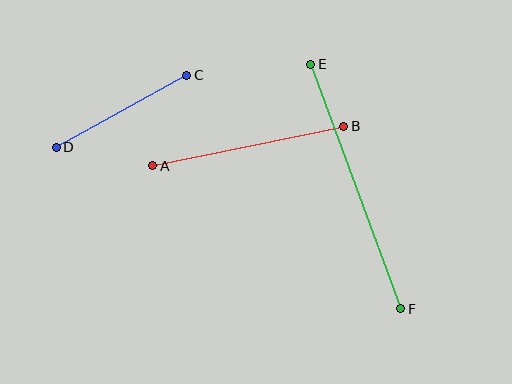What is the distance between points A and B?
The distance is approximately 195 pixels.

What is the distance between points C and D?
The distance is approximately 149 pixels.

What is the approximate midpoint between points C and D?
The midpoint is at approximately (121, 111) pixels.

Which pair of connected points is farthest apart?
Points E and F are farthest apart.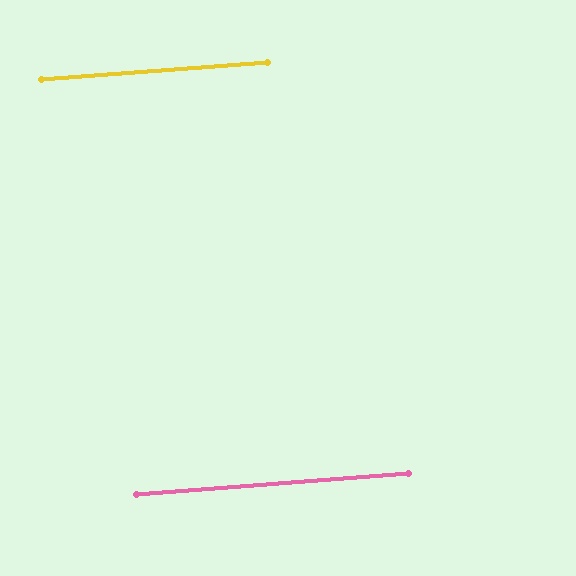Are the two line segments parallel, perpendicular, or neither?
Parallel — their directions differ by only 0.2°.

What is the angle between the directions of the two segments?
Approximately 0 degrees.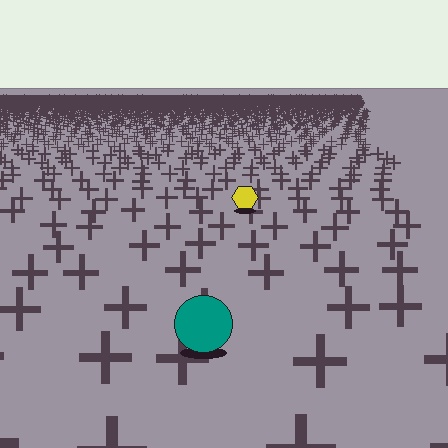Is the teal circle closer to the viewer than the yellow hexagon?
Yes. The teal circle is closer — you can tell from the texture gradient: the ground texture is coarser near it.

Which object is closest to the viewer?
The teal circle is closest. The texture marks near it are larger and more spread out.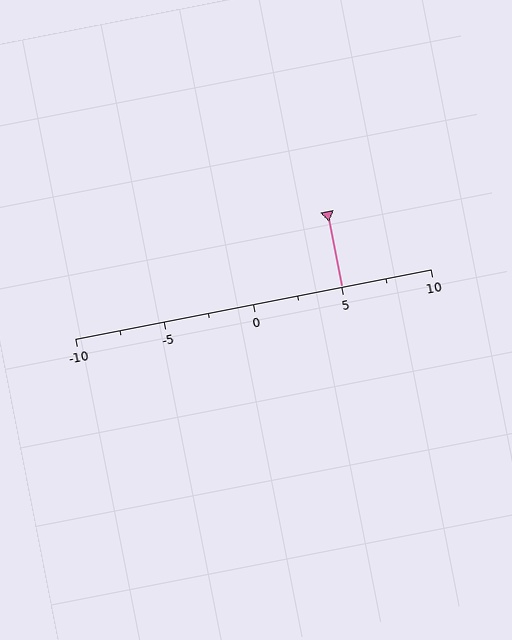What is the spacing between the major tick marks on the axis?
The major ticks are spaced 5 apart.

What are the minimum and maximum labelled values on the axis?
The axis runs from -10 to 10.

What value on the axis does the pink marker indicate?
The marker indicates approximately 5.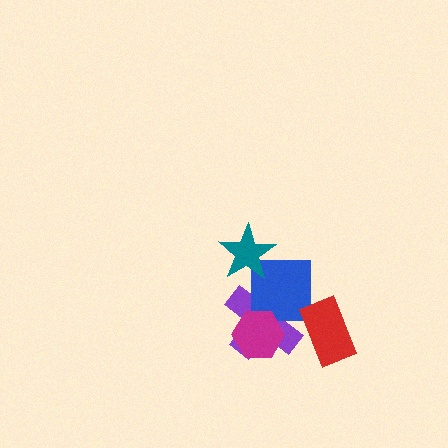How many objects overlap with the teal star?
1 object overlaps with the teal star.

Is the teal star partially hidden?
No, no other shape covers it.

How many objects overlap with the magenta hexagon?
2 objects overlap with the magenta hexagon.